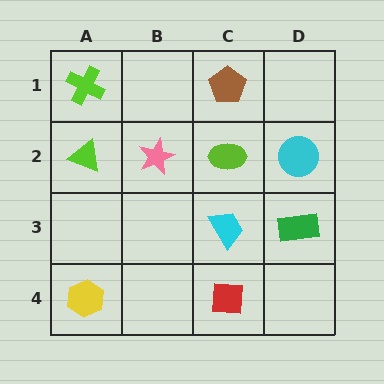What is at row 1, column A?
A lime cross.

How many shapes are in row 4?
2 shapes.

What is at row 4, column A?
A yellow hexagon.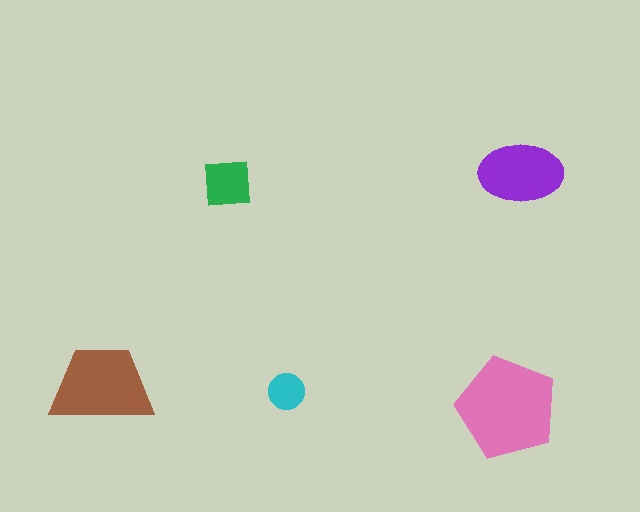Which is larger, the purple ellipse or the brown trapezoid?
The brown trapezoid.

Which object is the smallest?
The cyan circle.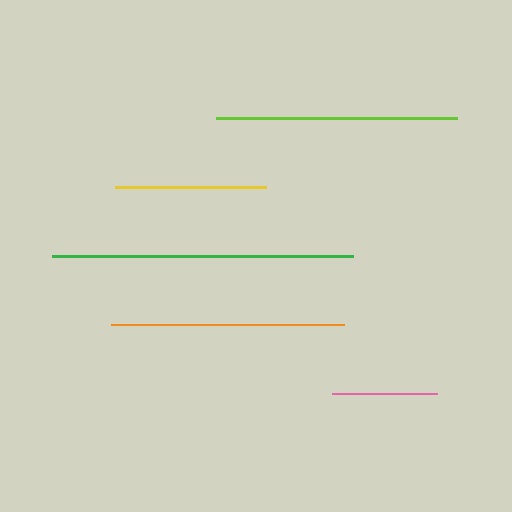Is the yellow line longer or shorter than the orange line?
The orange line is longer than the yellow line.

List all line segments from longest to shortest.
From longest to shortest: green, lime, orange, yellow, pink.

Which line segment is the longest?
The green line is the longest at approximately 301 pixels.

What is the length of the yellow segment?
The yellow segment is approximately 151 pixels long.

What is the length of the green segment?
The green segment is approximately 301 pixels long.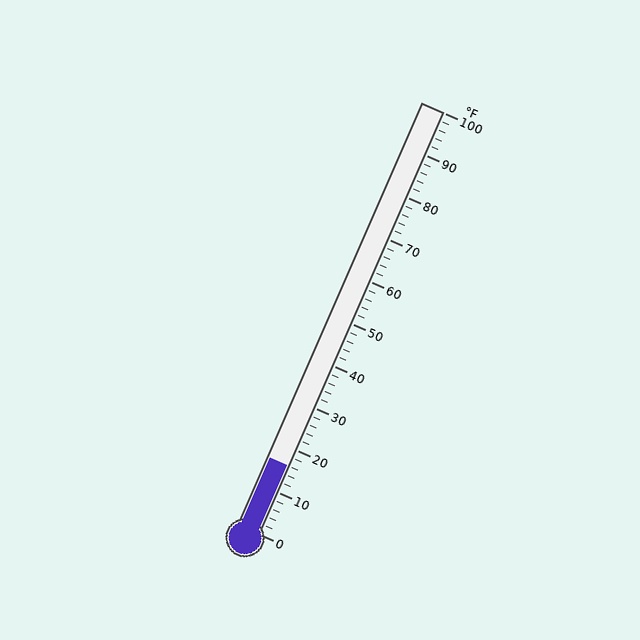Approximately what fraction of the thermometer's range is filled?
The thermometer is filled to approximately 15% of its range.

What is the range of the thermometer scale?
The thermometer scale ranges from 0°F to 100°F.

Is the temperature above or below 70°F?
The temperature is below 70°F.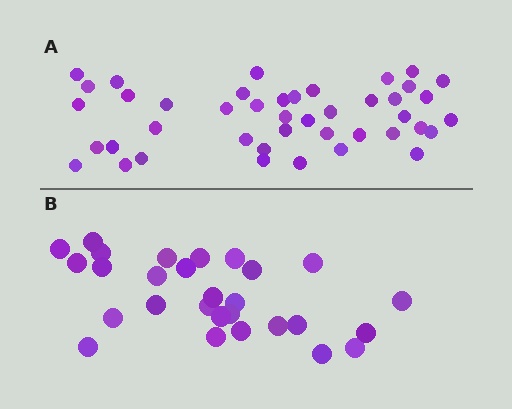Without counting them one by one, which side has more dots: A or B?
Region A (the top region) has more dots.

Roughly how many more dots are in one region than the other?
Region A has approximately 15 more dots than region B.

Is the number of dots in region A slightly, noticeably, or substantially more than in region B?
Region A has substantially more. The ratio is roughly 1.5 to 1.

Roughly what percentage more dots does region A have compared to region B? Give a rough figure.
About 55% more.